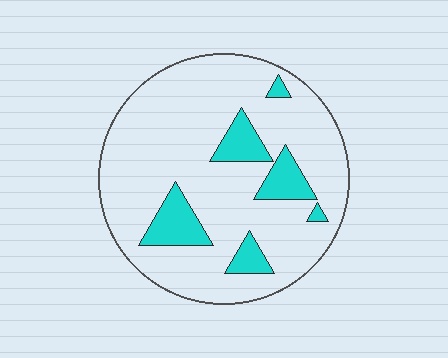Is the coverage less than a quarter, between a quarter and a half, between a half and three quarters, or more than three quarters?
Less than a quarter.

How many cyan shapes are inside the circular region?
6.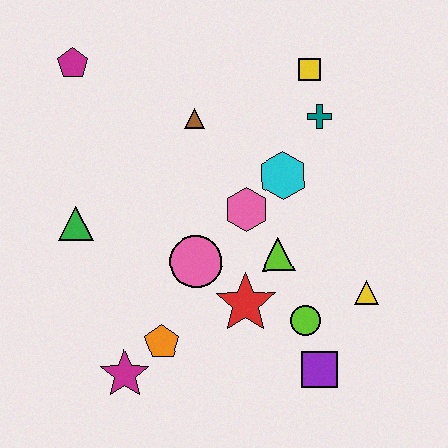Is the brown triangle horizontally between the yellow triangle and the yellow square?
No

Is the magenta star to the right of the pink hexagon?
No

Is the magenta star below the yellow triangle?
Yes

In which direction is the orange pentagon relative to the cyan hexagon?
The orange pentagon is below the cyan hexagon.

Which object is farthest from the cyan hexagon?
The magenta star is farthest from the cyan hexagon.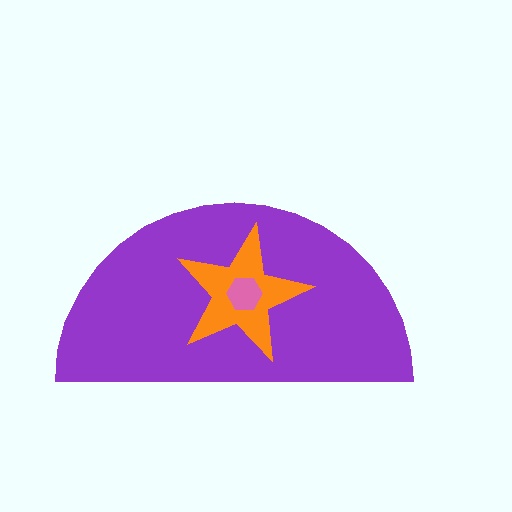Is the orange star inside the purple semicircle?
Yes.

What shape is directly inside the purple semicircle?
The orange star.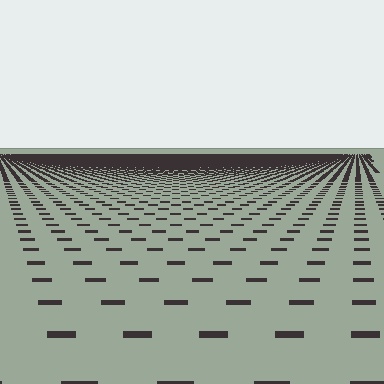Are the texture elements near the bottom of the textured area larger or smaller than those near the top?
Larger. Near the bottom, elements are closer to the viewer and appear at a bigger on-screen size.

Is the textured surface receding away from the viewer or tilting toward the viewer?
The surface is receding away from the viewer. Texture elements get smaller and denser toward the top.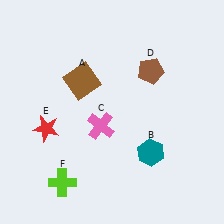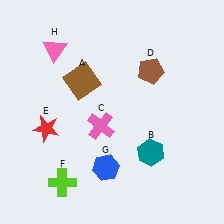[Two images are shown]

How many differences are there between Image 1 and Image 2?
There are 2 differences between the two images.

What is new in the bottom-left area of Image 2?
A blue hexagon (G) was added in the bottom-left area of Image 2.